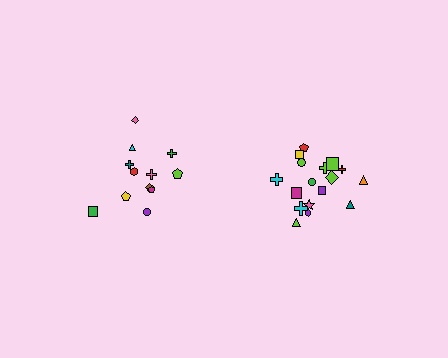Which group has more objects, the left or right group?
The right group.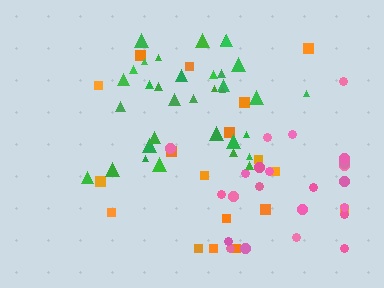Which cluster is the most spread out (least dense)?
Orange.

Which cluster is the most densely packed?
Green.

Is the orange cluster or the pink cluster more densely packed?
Pink.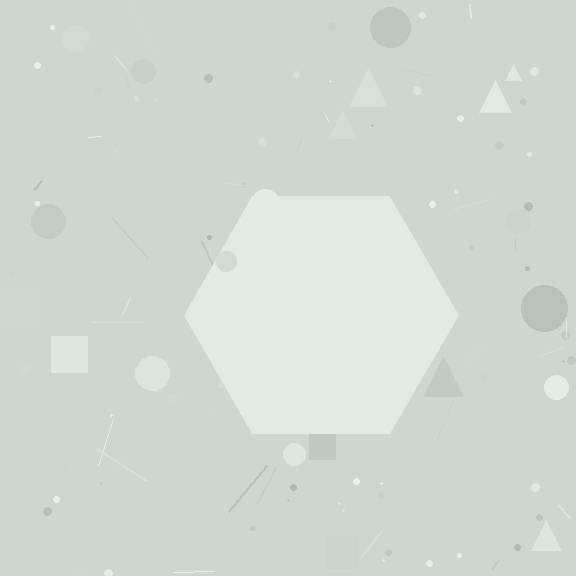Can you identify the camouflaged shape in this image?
The camouflaged shape is a hexagon.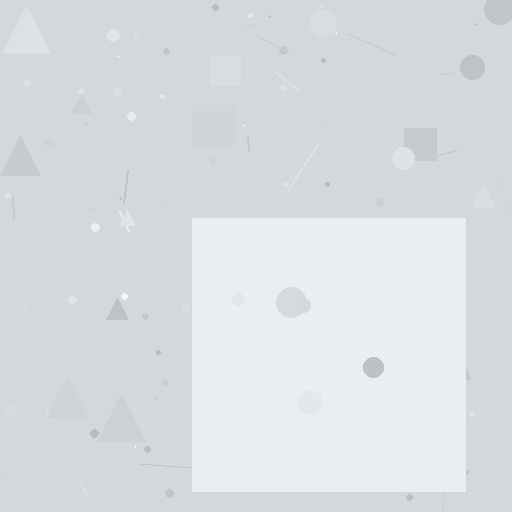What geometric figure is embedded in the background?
A square is embedded in the background.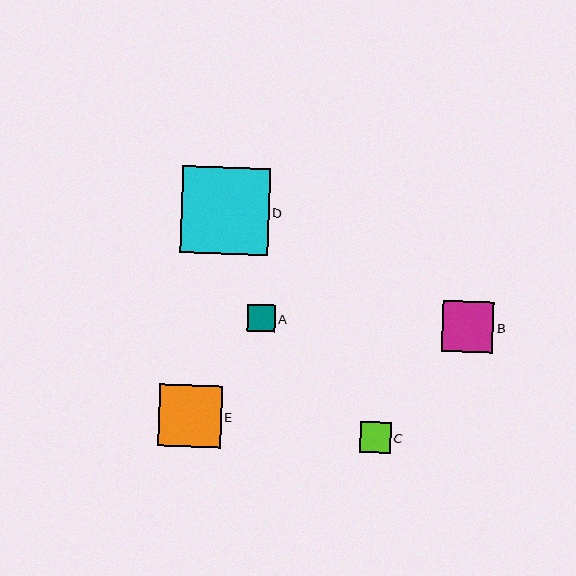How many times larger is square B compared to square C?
Square B is approximately 1.6 times the size of square C.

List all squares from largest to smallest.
From largest to smallest: D, E, B, C, A.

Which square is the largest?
Square D is the largest with a size of approximately 87 pixels.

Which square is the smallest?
Square A is the smallest with a size of approximately 27 pixels.